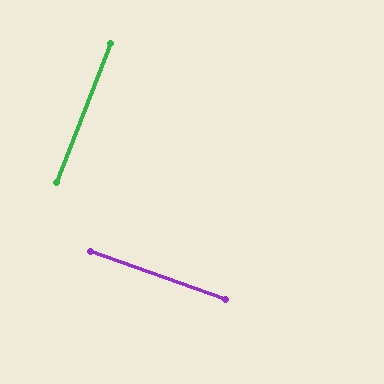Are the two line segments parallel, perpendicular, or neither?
Perpendicular — they meet at approximately 88°.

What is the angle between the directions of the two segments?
Approximately 88 degrees.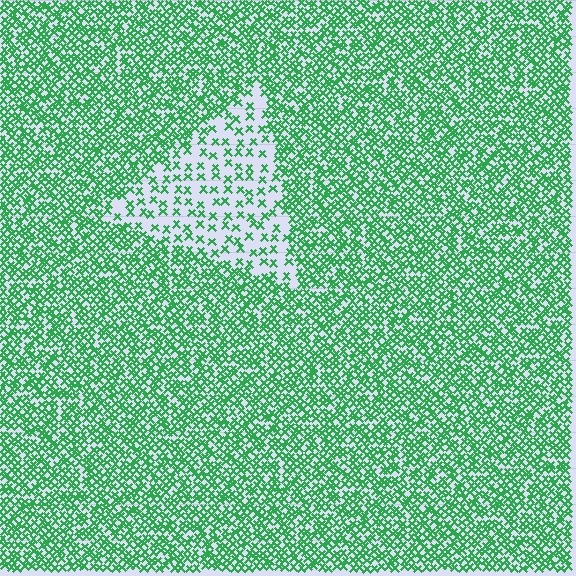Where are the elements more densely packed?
The elements are more densely packed outside the triangle boundary.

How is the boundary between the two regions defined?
The boundary is defined by a change in element density (approximately 2.7x ratio). All elements are the same color, size, and shape.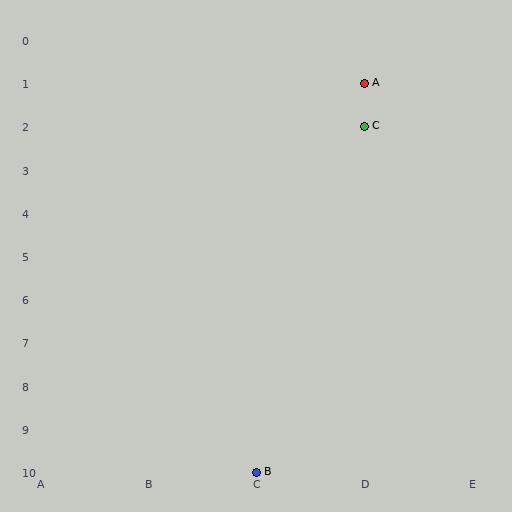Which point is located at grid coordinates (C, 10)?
Point B is at (C, 10).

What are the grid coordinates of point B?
Point B is at grid coordinates (C, 10).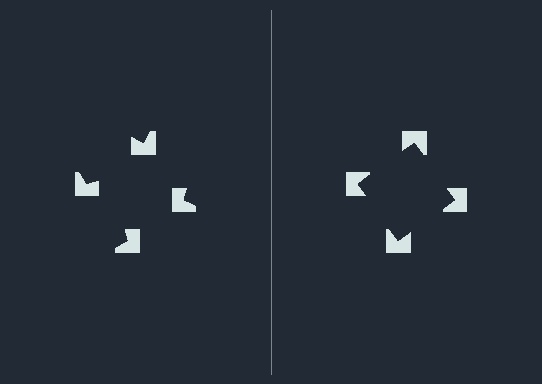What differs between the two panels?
The notched squares are positioned identically on both sides; only the wedge orientations differ. On the right they align to a square; on the left they are misaligned.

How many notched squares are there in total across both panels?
8 — 4 on each side.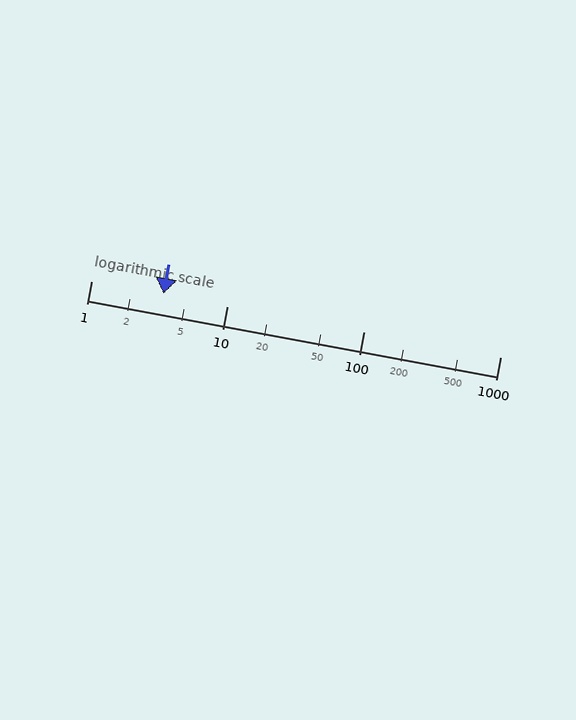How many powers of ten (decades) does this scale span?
The scale spans 3 decades, from 1 to 1000.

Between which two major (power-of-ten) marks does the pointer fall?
The pointer is between 1 and 10.